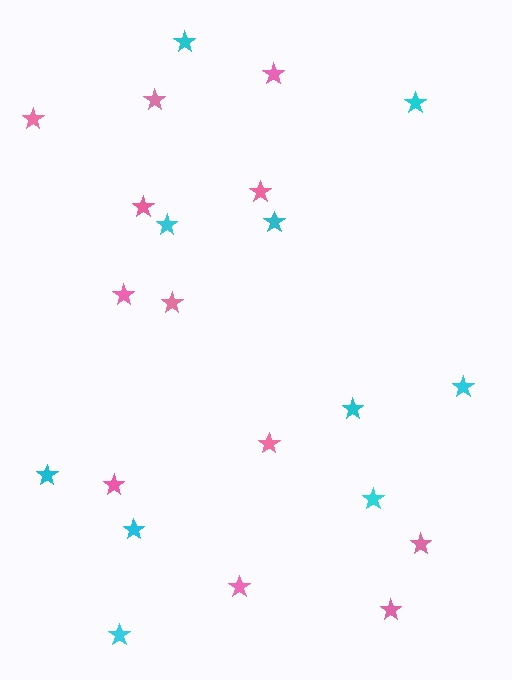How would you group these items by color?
There are 2 groups: one group of pink stars (12) and one group of cyan stars (10).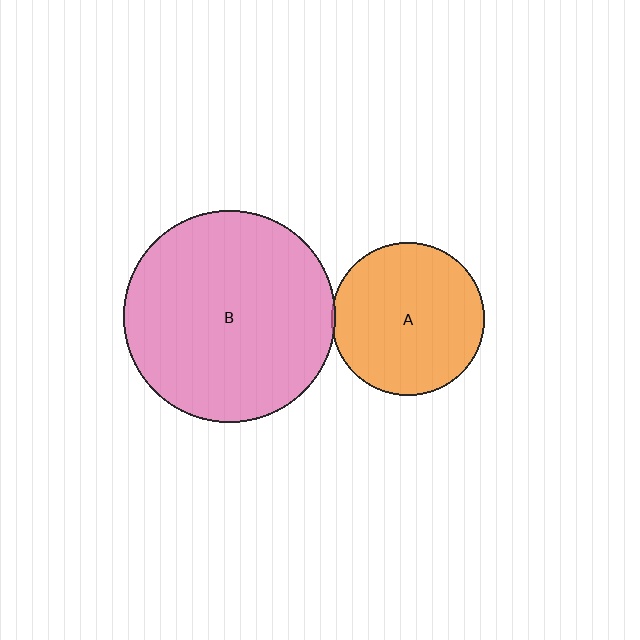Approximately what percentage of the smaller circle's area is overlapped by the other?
Approximately 5%.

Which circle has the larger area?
Circle B (pink).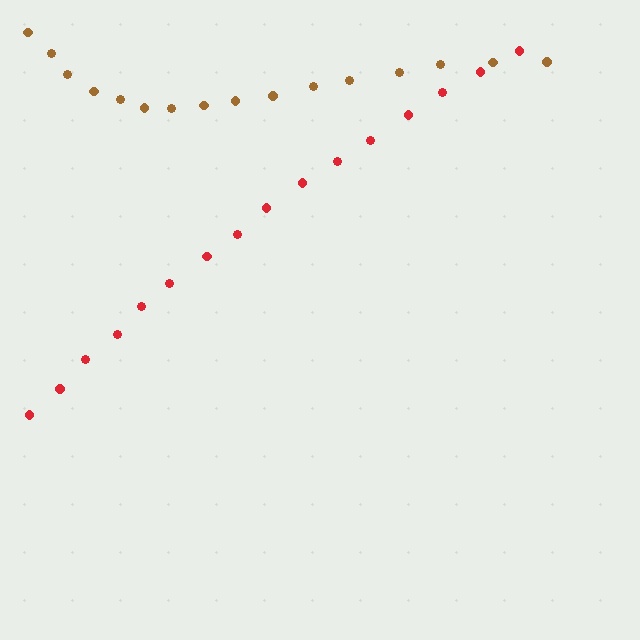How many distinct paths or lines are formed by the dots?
There are 2 distinct paths.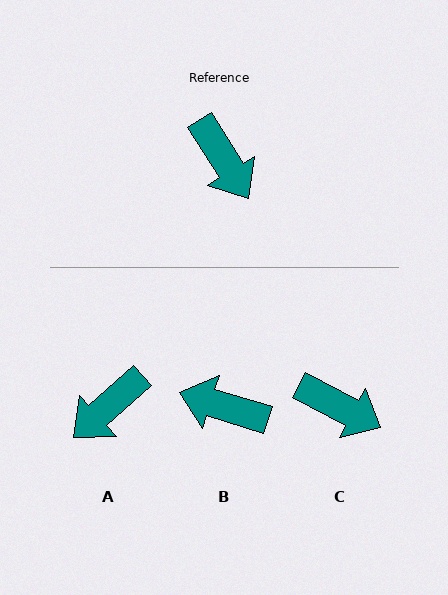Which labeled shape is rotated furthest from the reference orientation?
B, about 139 degrees away.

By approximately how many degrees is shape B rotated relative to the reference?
Approximately 139 degrees clockwise.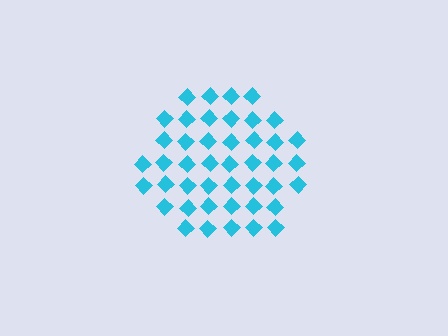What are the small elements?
The small elements are diamonds.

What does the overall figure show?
The overall figure shows a hexagon.